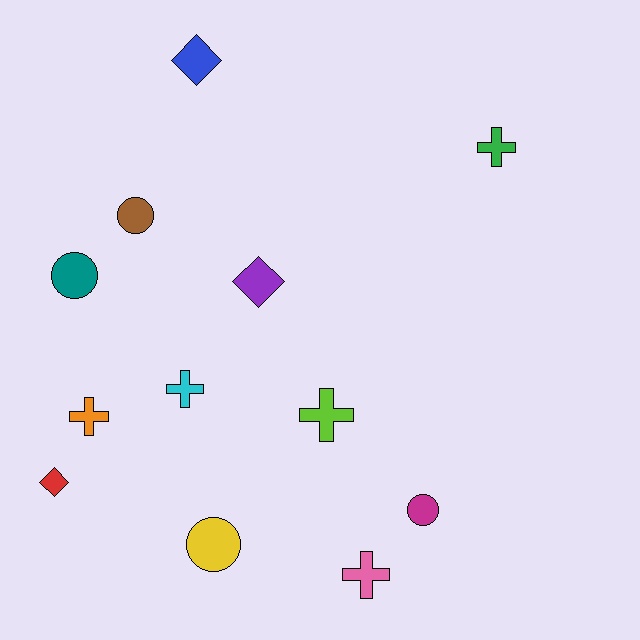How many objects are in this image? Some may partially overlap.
There are 12 objects.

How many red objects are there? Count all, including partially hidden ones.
There is 1 red object.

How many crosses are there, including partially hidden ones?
There are 5 crosses.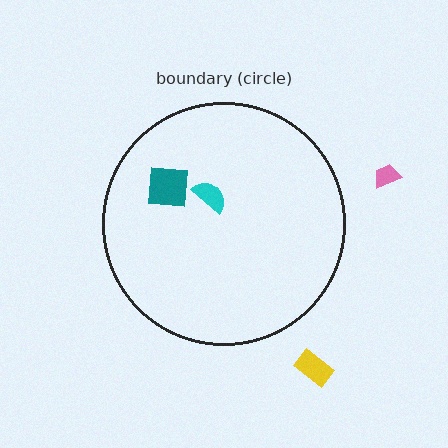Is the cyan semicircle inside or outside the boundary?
Inside.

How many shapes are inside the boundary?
2 inside, 2 outside.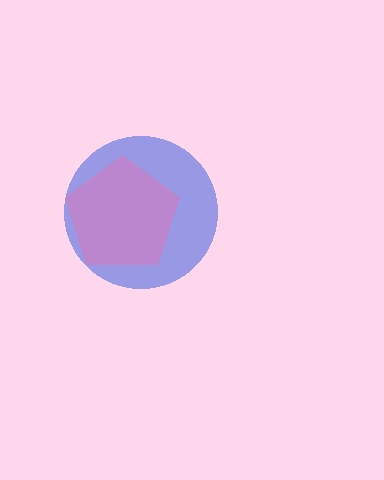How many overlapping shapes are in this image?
There are 2 overlapping shapes in the image.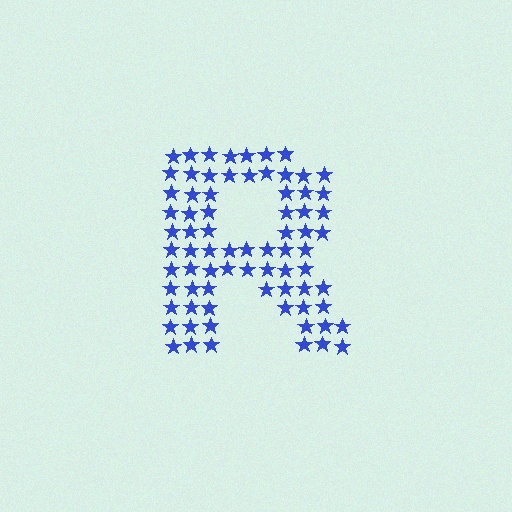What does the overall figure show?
The overall figure shows the letter R.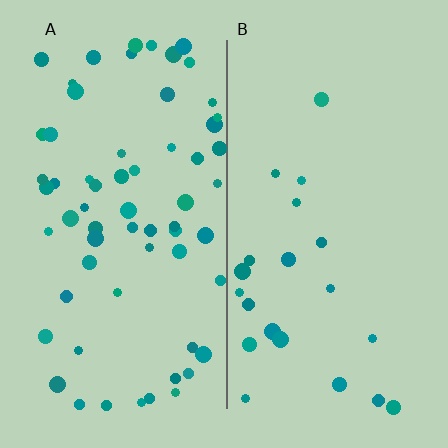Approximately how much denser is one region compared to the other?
Approximately 3.0× — region A over region B.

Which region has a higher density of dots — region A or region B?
A (the left).